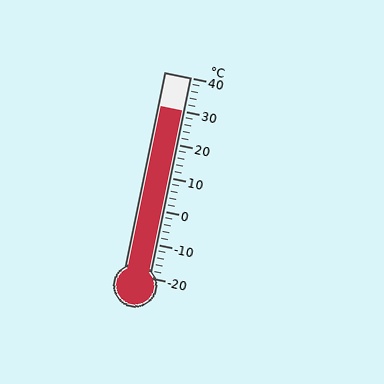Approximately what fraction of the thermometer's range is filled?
The thermometer is filled to approximately 85% of its range.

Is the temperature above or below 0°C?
The temperature is above 0°C.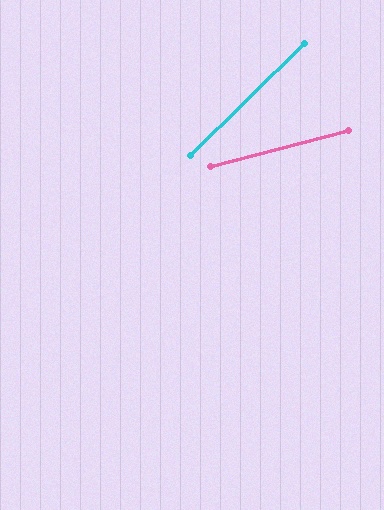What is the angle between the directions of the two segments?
Approximately 30 degrees.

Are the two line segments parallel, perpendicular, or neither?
Neither parallel nor perpendicular — they differ by about 30°.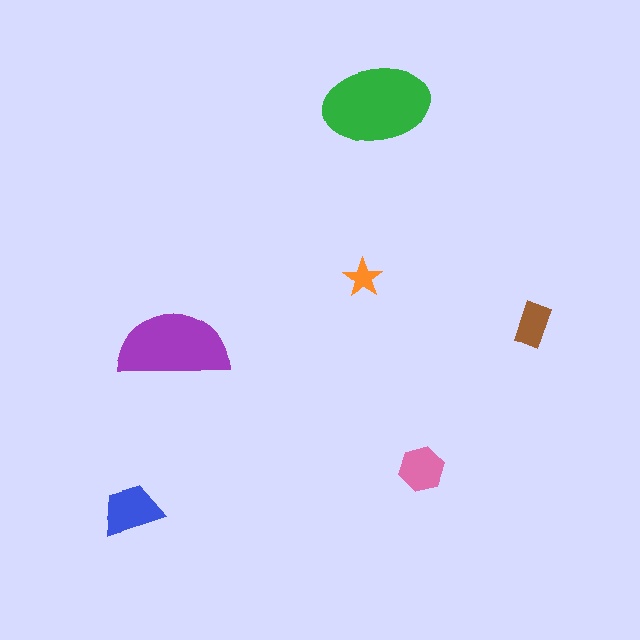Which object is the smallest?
The orange star.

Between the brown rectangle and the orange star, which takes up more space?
The brown rectangle.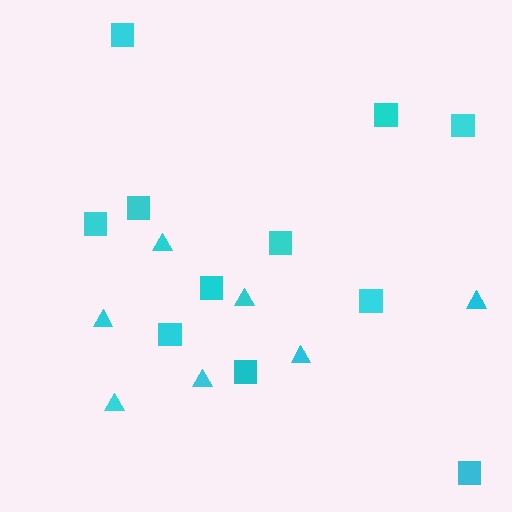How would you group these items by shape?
There are 2 groups: one group of triangles (7) and one group of squares (11).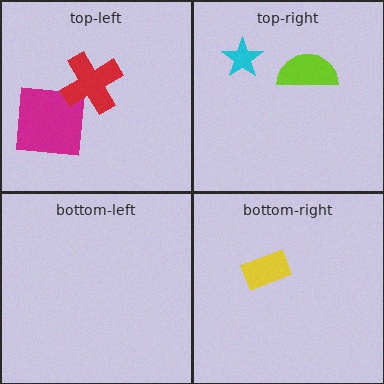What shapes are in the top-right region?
The lime semicircle, the cyan star.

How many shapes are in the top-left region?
2.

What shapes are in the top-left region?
The magenta square, the red cross.